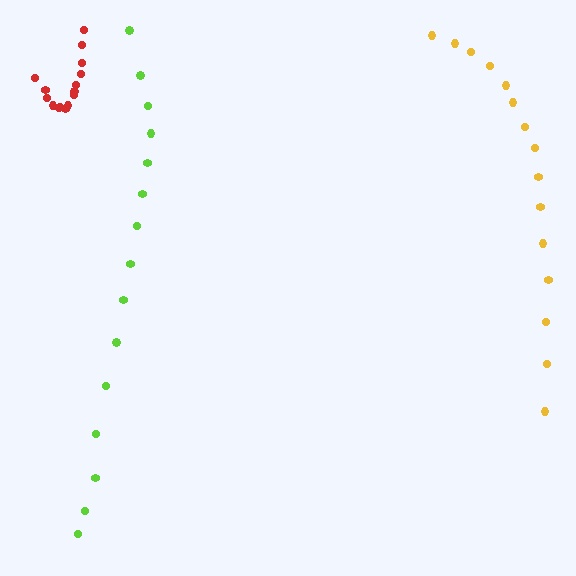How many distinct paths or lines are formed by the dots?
There are 3 distinct paths.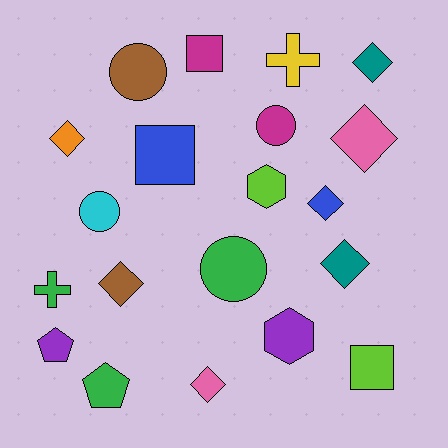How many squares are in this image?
There are 3 squares.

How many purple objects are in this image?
There are 2 purple objects.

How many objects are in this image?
There are 20 objects.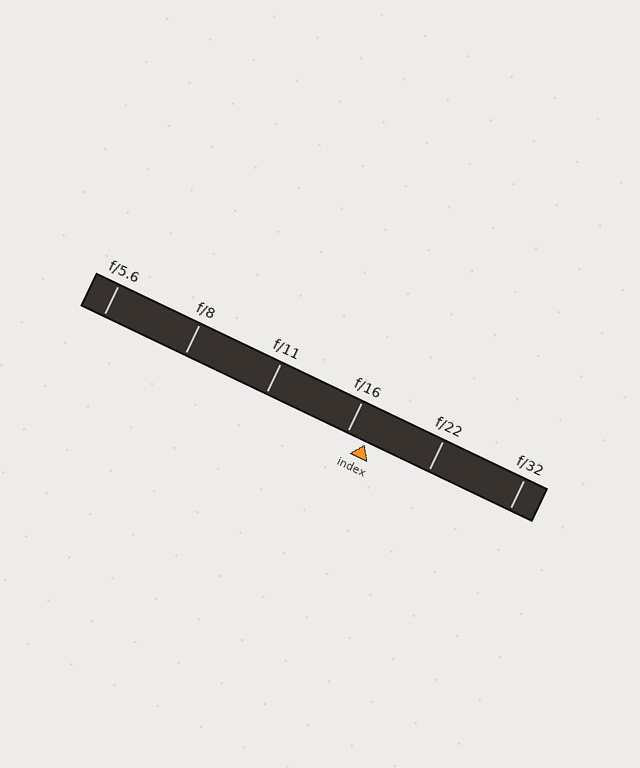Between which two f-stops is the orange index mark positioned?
The index mark is between f/16 and f/22.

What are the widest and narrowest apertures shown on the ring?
The widest aperture shown is f/5.6 and the narrowest is f/32.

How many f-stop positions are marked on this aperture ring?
There are 6 f-stop positions marked.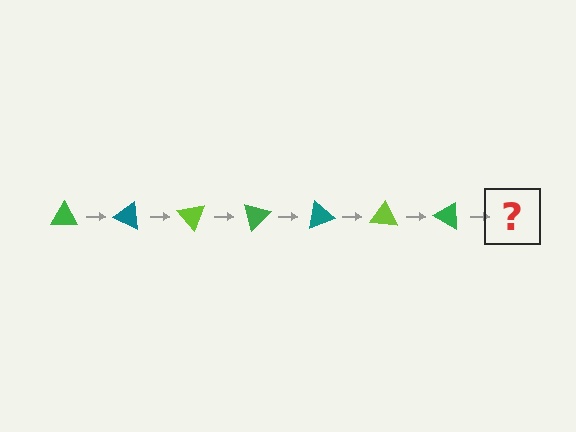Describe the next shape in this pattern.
It should be a teal triangle, rotated 175 degrees from the start.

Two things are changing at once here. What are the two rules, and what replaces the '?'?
The two rules are that it rotates 25 degrees each step and the color cycles through green, teal, and lime. The '?' should be a teal triangle, rotated 175 degrees from the start.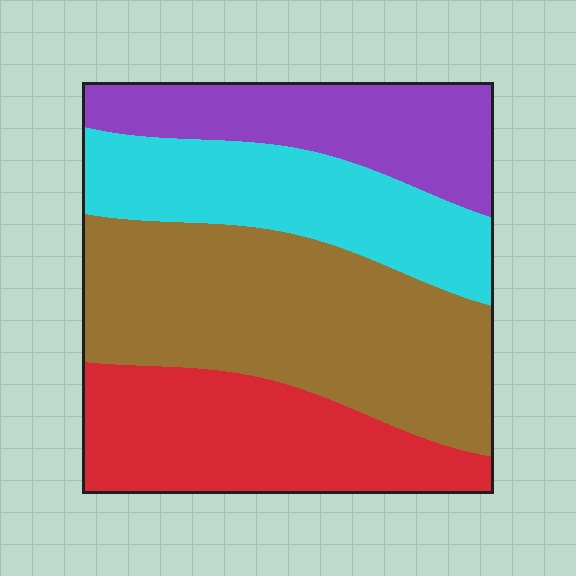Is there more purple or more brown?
Brown.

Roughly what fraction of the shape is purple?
Purple takes up about one fifth (1/5) of the shape.